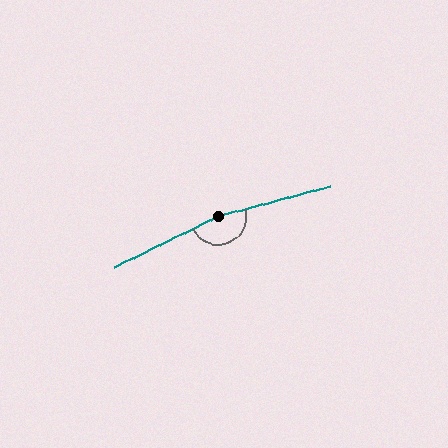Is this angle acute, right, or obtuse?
It is obtuse.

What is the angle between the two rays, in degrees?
Approximately 169 degrees.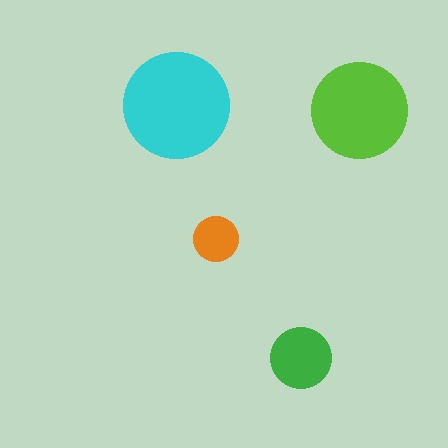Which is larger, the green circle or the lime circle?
The lime one.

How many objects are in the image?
There are 4 objects in the image.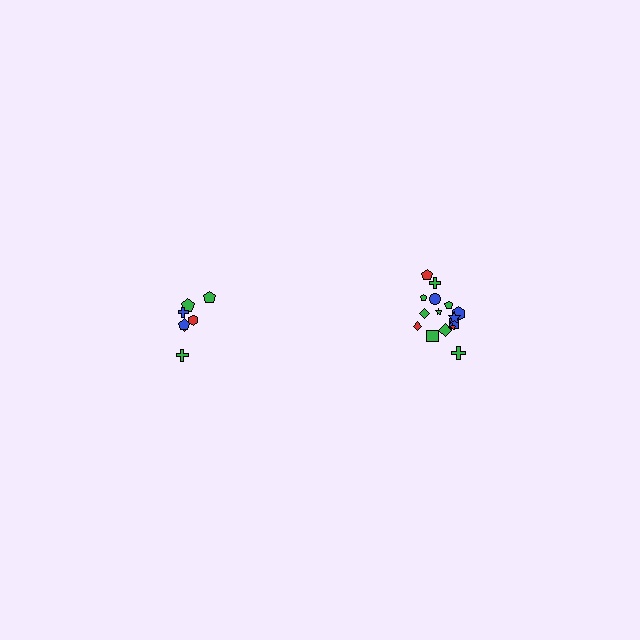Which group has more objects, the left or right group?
The right group.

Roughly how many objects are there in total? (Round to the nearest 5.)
Roughly 20 objects in total.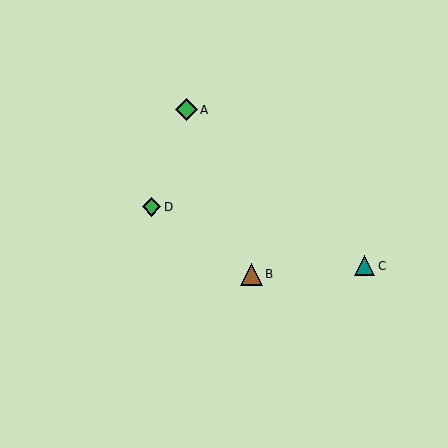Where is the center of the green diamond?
The center of the green diamond is at (151, 207).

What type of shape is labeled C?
Shape C is a teal triangle.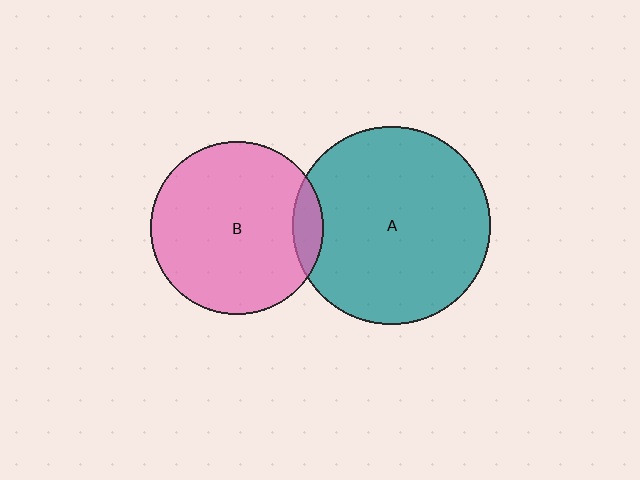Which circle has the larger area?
Circle A (teal).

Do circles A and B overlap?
Yes.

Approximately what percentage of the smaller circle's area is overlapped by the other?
Approximately 10%.